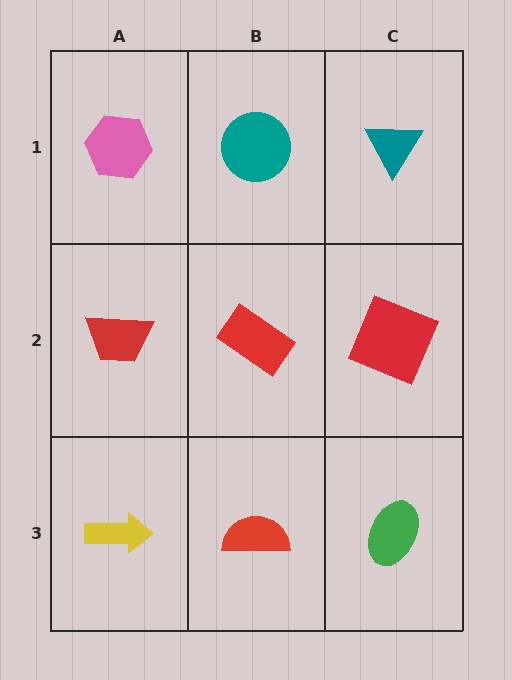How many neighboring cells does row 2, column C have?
3.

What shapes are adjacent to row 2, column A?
A pink hexagon (row 1, column A), a yellow arrow (row 3, column A), a red rectangle (row 2, column B).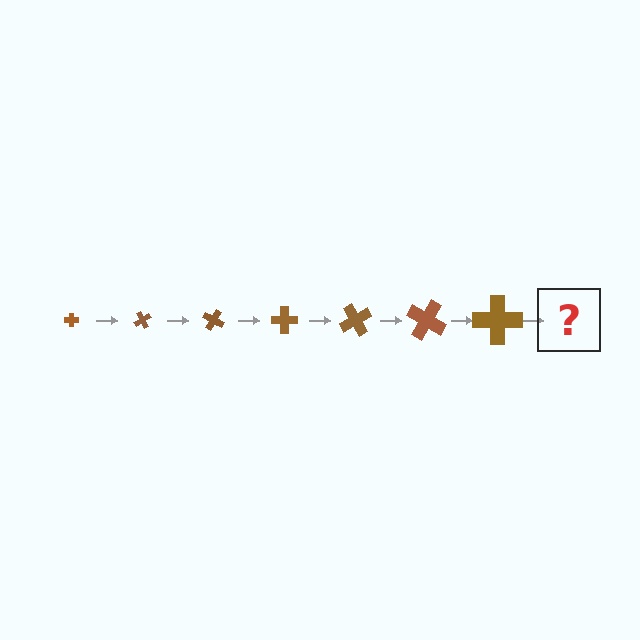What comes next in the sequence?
The next element should be a cross, larger than the previous one and rotated 420 degrees from the start.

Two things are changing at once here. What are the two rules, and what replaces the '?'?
The two rules are that the cross grows larger each step and it rotates 60 degrees each step. The '?' should be a cross, larger than the previous one and rotated 420 degrees from the start.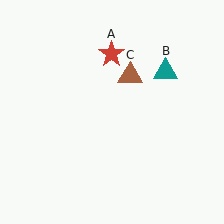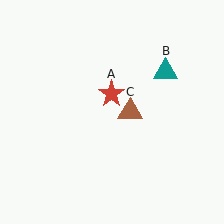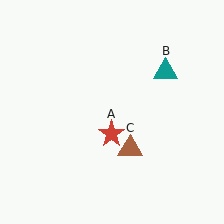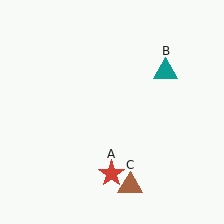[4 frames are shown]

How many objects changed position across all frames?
2 objects changed position: red star (object A), brown triangle (object C).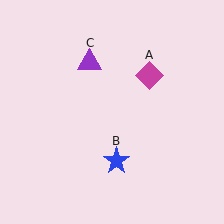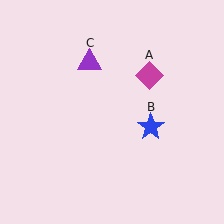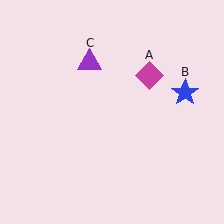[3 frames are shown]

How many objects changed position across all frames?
1 object changed position: blue star (object B).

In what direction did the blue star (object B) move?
The blue star (object B) moved up and to the right.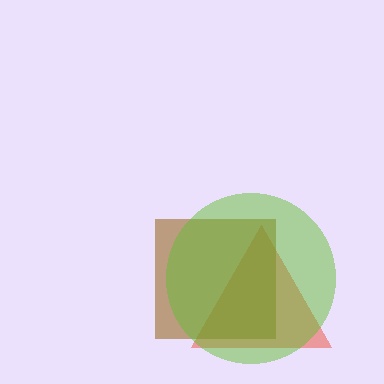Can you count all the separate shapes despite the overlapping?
Yes, there are 3 separate shapes.